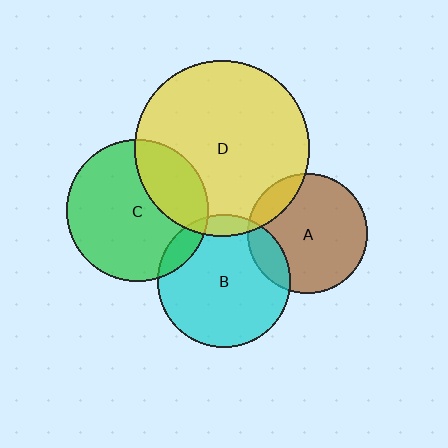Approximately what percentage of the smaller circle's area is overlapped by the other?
Approximately 10%.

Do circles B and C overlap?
Yes.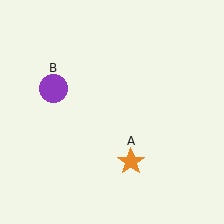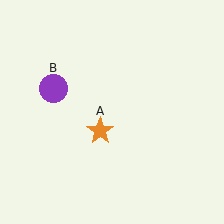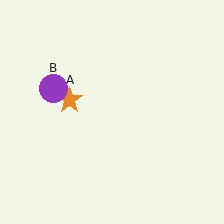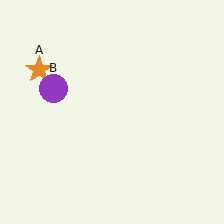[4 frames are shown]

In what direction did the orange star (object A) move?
The orange star (object A) moved up and to the left.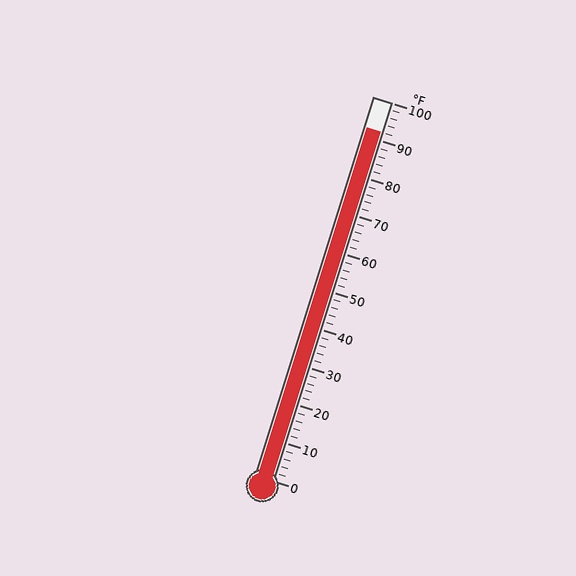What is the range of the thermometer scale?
The thermometer scale ranges from 0°F to 100°F.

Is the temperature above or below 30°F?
The temperature is above 30°F.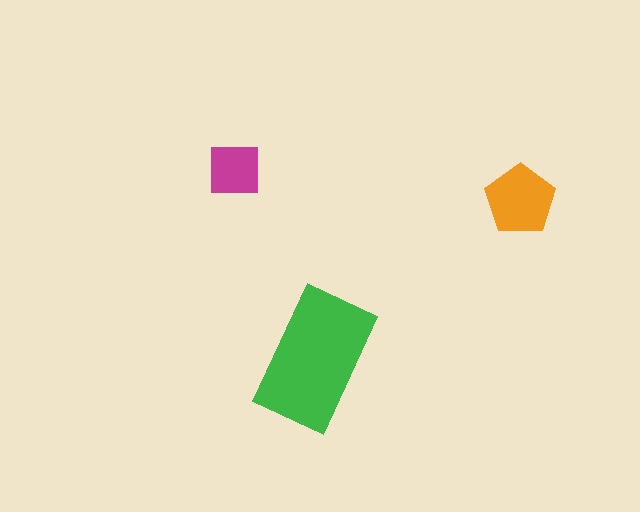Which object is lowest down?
The green rectangle is bottommost.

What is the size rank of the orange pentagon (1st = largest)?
2nd.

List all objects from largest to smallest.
The green rectangle, the orange pentagon, the magenta square.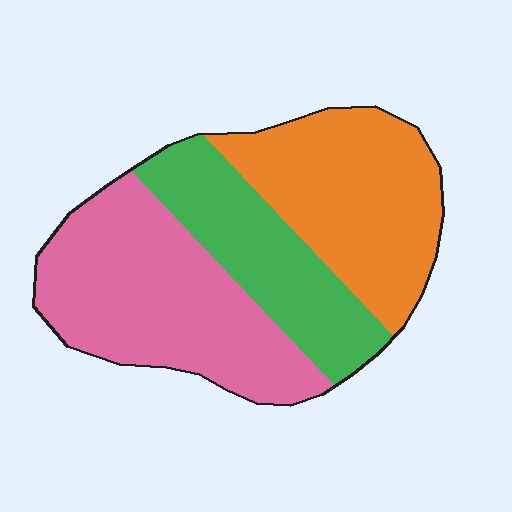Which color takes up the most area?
Pink, at roughly 40%.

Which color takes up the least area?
Green, at roughly 25%.